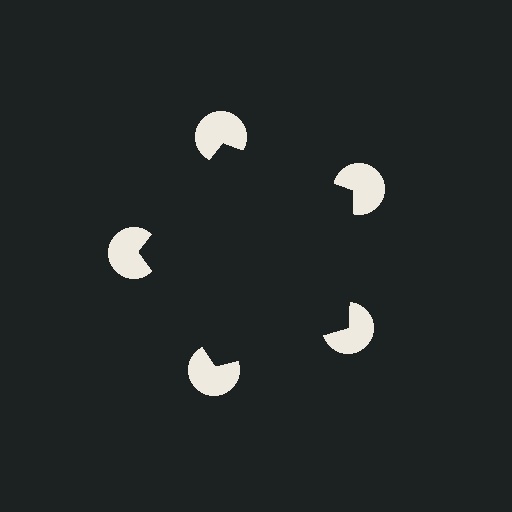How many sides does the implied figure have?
5 sides.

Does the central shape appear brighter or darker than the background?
It typically appears slightly darker than the background, even though no actual brightness change is drawn.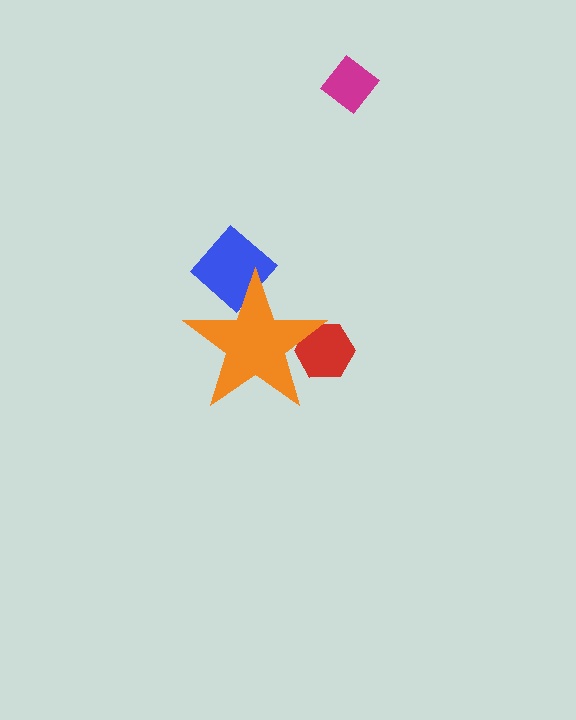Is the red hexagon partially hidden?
Yes, the red hexagon is partially hidden behind the orange star.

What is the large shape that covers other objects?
An orange star.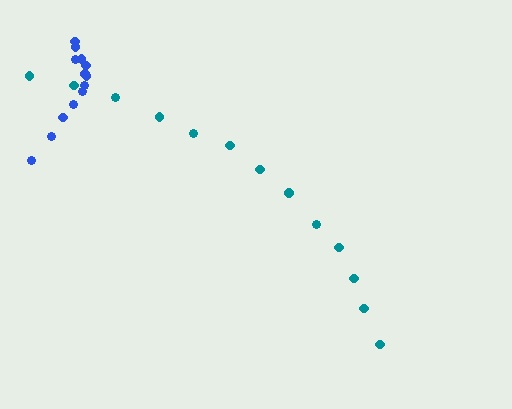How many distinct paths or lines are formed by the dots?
There are 2 distinct paths.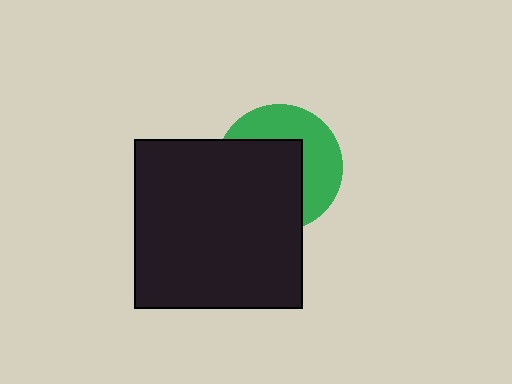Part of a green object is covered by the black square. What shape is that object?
It is a circle.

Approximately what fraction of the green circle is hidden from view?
Roughly 56% of the green circle is hidden behind the black square.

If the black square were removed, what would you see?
You would see the complete green circle.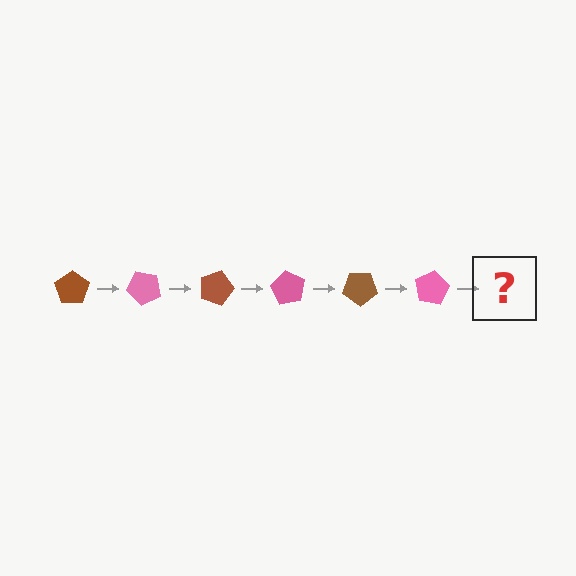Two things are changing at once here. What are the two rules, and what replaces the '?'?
The two rules are that it rotates 45 degrees each step and the color cycles through brown and pink. The '?' should be a brown pentagon, rotated 270 degrees from the start.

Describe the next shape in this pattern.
It should be a brown pentagon, rotated 270 degrees from the start.